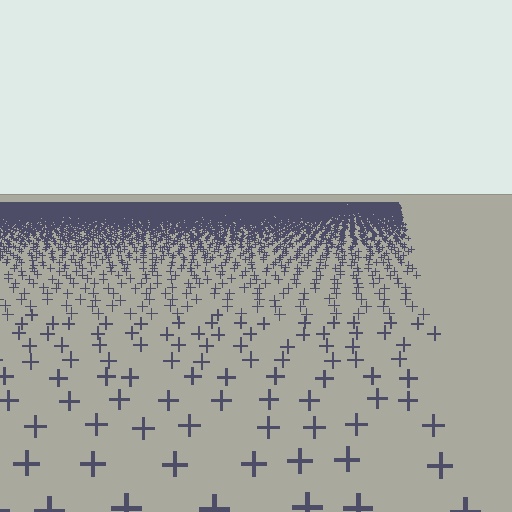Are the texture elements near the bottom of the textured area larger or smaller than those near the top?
Larger. Near the bottom, elements are closer to the viewer and appear at a bigger on-screen size.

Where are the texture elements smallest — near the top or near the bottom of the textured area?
Near the top.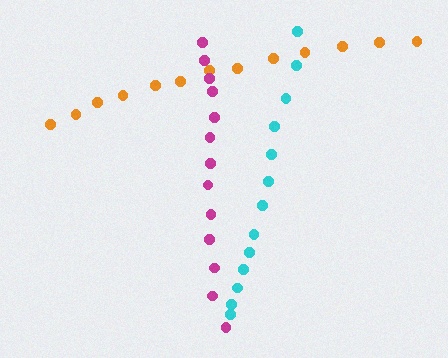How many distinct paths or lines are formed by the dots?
There are 3 distinct paths.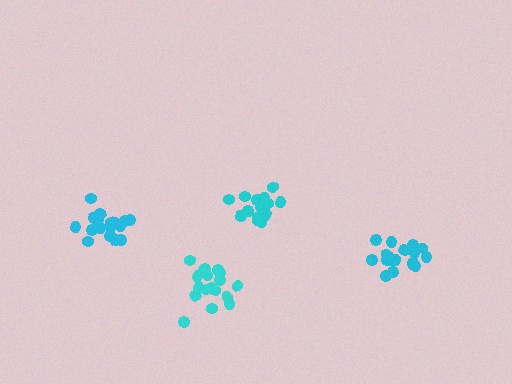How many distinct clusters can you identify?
There are 4 distinct clusters.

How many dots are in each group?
Group 1: 17 dots, Group 2: 16 dots, Group 3: 19 dots, Group 4: 19 dots (71 total).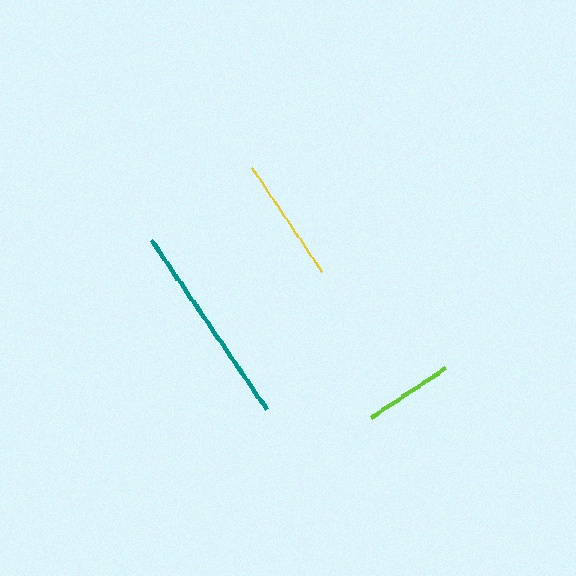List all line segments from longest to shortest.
From longest to shortest: teal, yellow, lime.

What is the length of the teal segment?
The teal segment is approximately 204 pixels long.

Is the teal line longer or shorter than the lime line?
The teal line is longer than the lime line.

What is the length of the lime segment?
The lime segment is approximately 89 pixels long.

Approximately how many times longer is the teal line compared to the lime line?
The teal line is approximately 2.3 times the length of the lime line.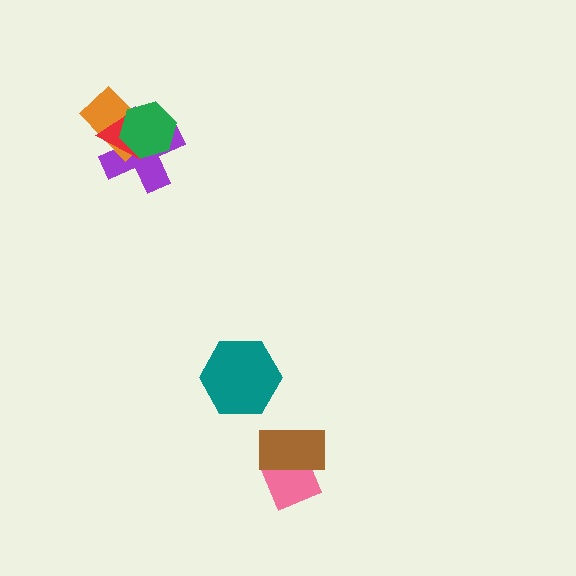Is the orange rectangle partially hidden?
Yes, it is partially covered by another shape.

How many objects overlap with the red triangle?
3 objects overlap with the red triangle.